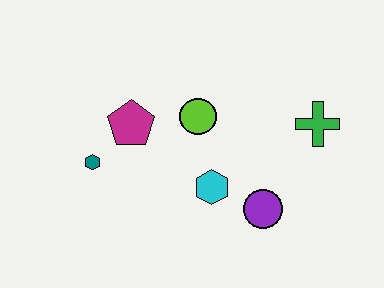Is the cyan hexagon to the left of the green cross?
Yes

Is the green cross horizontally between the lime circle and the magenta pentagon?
No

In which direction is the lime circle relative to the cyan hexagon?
The lime circle is above the cyan hexagon.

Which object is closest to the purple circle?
The cyan hexagon is closest to the purple circle.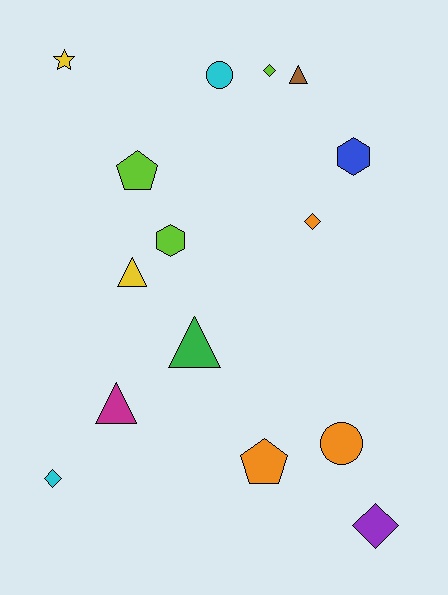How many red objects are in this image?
There are no red objects.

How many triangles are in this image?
There are 4 triangles.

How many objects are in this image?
There are 15 objects.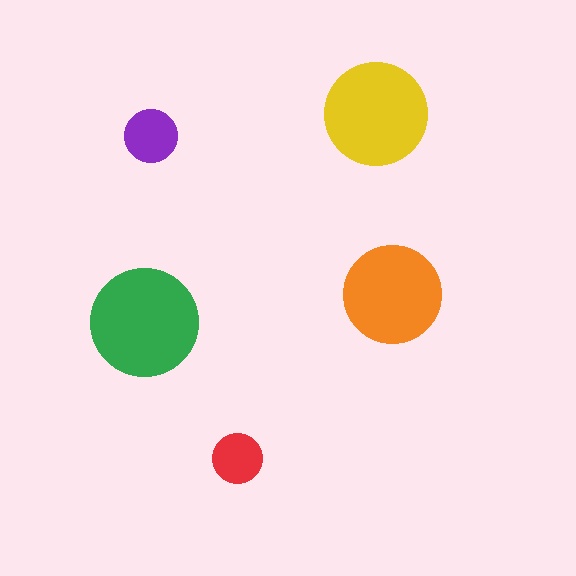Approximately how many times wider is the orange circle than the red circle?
About 2 times wider.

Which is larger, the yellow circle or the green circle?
The green one.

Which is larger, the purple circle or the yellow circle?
The yellow one.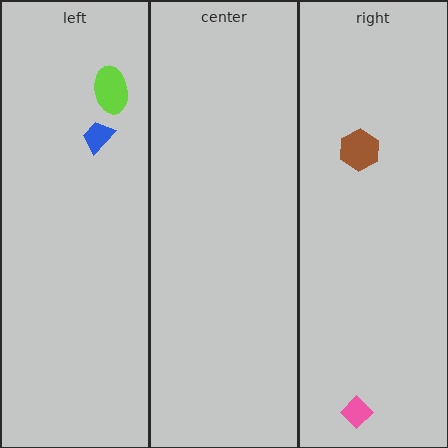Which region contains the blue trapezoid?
The left region.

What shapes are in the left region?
The blue trapezoid, the lime ellipse.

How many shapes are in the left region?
2.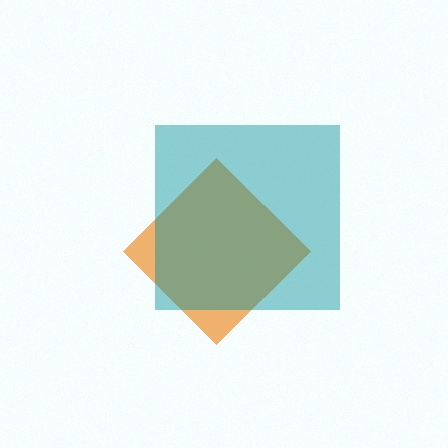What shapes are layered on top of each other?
The layered shapes are: an orange diamond, a teal square.